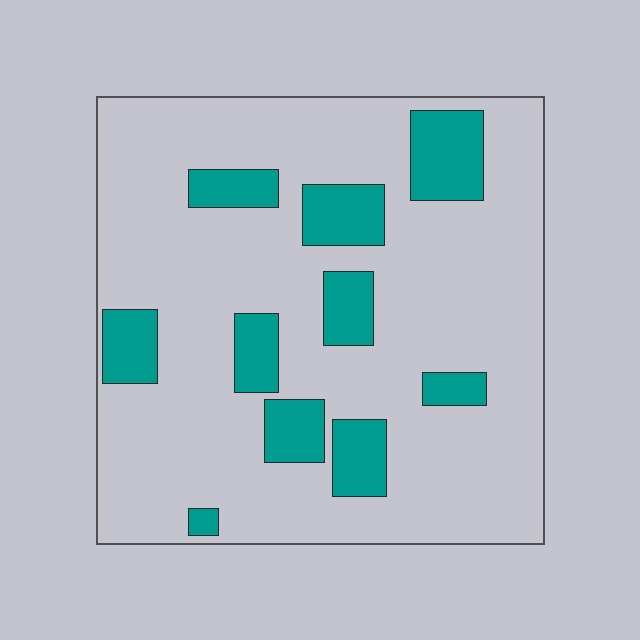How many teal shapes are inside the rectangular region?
10.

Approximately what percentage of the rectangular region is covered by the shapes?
Approximately 20%.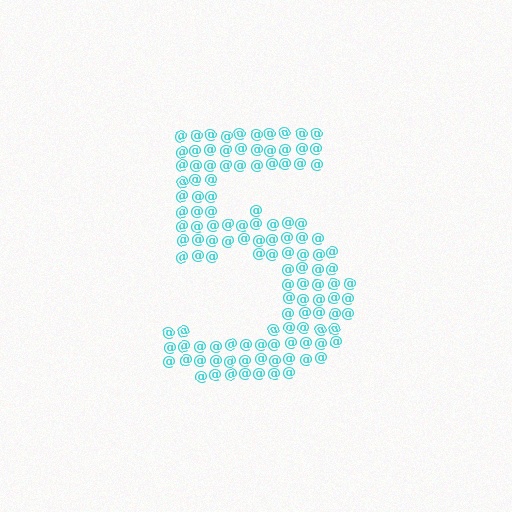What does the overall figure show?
The overall figure shows the digit 5.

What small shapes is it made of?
It is made of small at signs.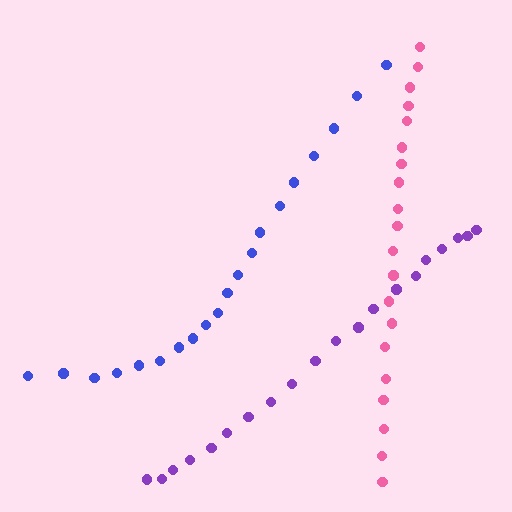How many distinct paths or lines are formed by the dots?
There are 3 distinct paths.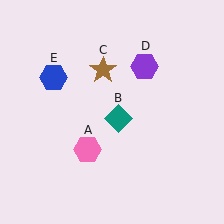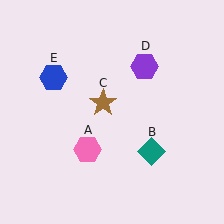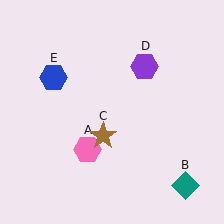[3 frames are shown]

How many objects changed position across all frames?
2 objects changed position: teal diamond (object B), brown star (object C).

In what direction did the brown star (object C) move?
The brown star (object C) moved down.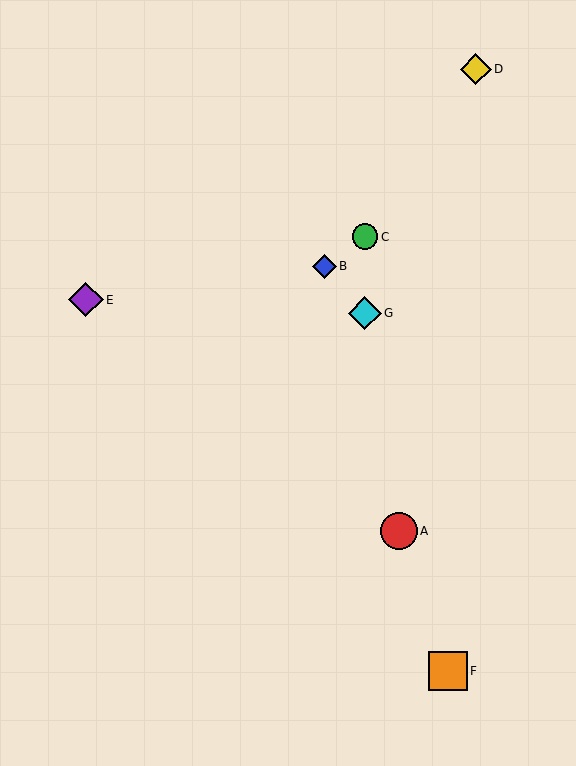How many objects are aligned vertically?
2 objects (C, G) are aligned vertically.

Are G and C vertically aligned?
Yes, both are at x≈365.